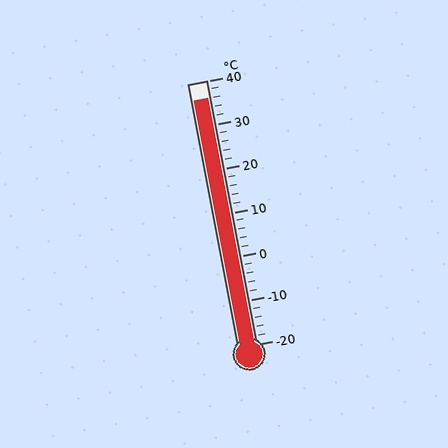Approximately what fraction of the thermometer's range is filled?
The thermometer is filled to approximately 95% of its range.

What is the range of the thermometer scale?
The thermometer scale ranges from -20°C to 40°C.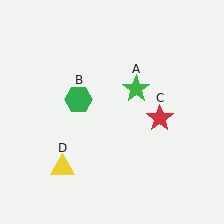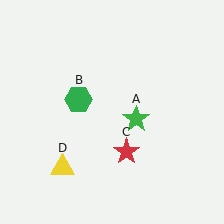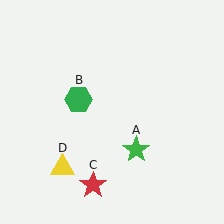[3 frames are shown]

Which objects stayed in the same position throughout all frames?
Green hexagon (object B) and yellow triangle (object D) remained stationary.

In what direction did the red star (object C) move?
The red star (object C) moved down and to the left.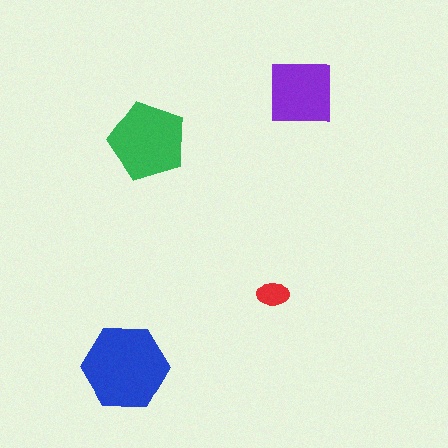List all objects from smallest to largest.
The red ellipse, the purple square, the green pentagon, the blue hexagon.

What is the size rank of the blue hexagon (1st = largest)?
1st.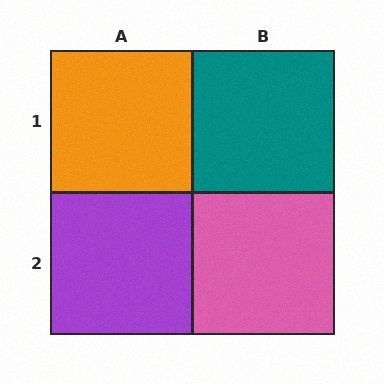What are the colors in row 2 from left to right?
Purple, pink.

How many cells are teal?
1 cell is teal.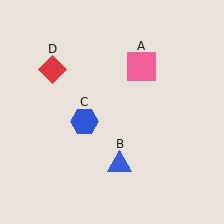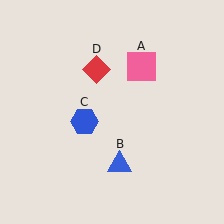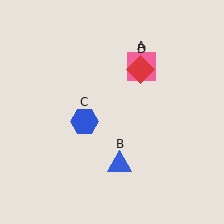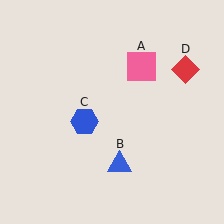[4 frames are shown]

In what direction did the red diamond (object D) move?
The red diamond (object D) moved right.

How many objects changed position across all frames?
1 object changed position: red diamond (object D).